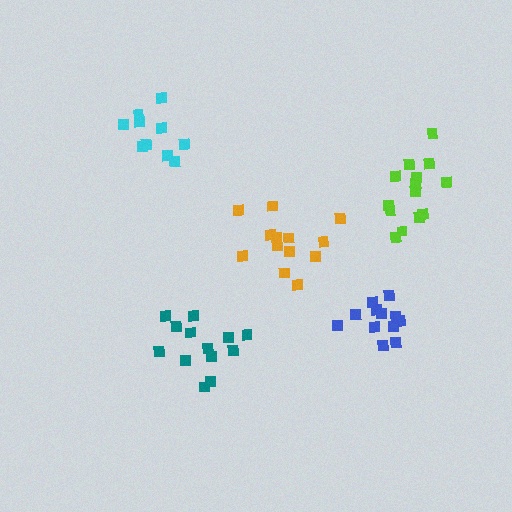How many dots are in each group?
Group 1: 14 dots, Group 2: 10 dots, Group 3: 13 dots, Group 4: 13 dots, Group 5: 12 dots (62 total).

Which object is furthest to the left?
The cyan cluster is leftmost.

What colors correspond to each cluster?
The clusters are colored: lime, cyan, teal, orange, blue.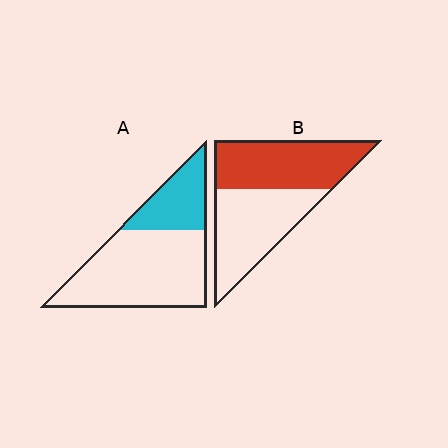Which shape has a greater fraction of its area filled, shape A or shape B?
Shape B.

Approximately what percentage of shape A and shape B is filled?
A is approximately 30% and B is approximately 50%.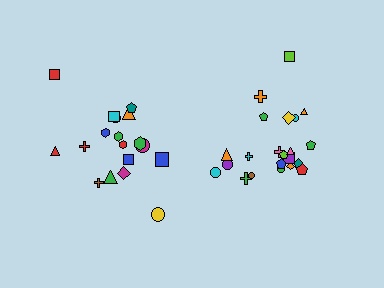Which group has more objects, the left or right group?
The right group.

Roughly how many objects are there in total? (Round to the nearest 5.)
Roughly 40 objects in total.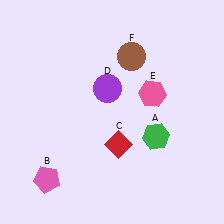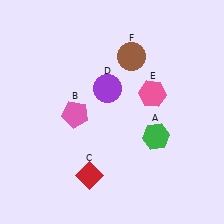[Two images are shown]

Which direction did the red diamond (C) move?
The red diamond (C) moved down.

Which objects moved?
The objects that moved are: the pink pentagon (B), the red diamond (C).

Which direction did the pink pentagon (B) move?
The pink pentagon (B) moved up.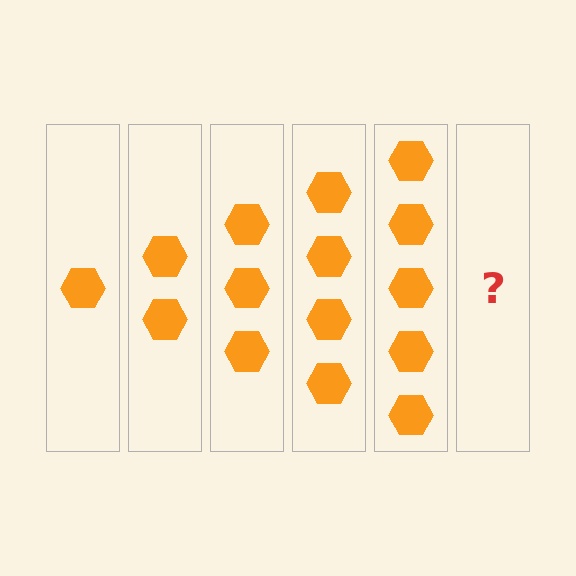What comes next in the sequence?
The next element should be 6 hexagons.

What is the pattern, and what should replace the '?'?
The pattern is that each step adds one more hexagon. The '?' should be 6 hexagons.